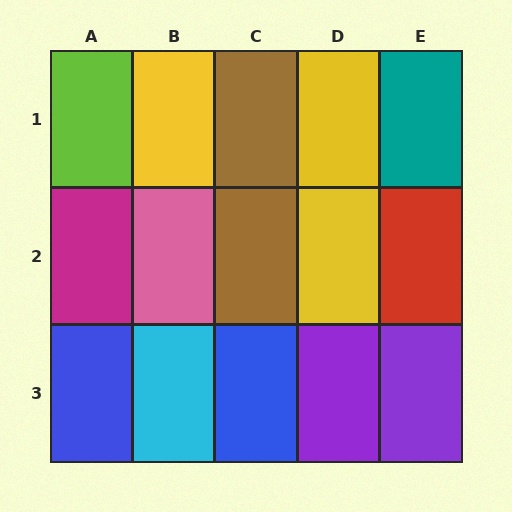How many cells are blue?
2 cells are blue.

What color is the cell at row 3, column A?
Blue.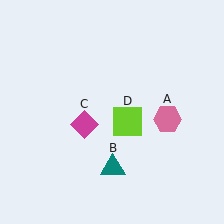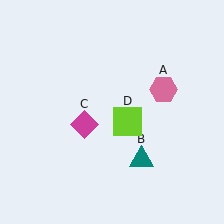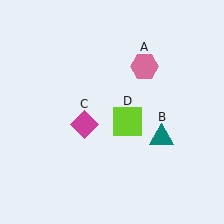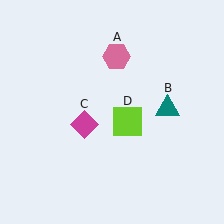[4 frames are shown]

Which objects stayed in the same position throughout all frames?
Magenta diamond (object C) and lime square (object D) remained stationary.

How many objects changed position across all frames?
2 objects changed position: pink hexagon (object A), teal triangle (object B).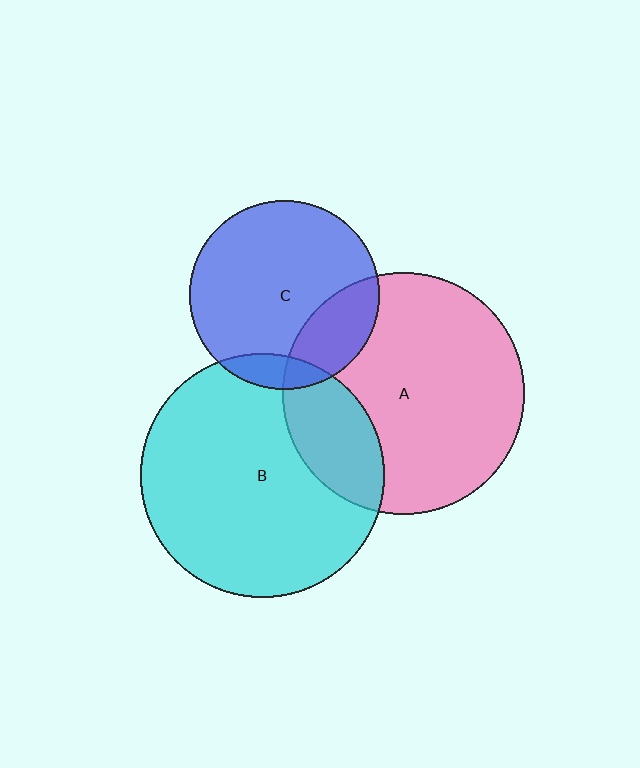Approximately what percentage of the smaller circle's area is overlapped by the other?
Approximately 20%.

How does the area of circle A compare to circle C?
Approximately 1.6 times.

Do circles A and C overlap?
Yes.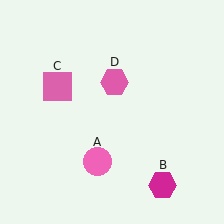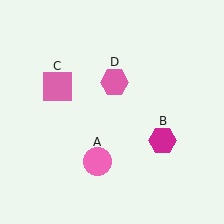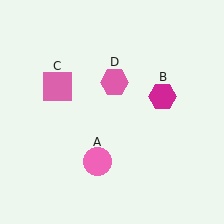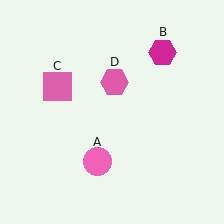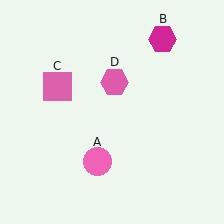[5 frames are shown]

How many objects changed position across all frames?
1 object changed position: magenta hexagon (object B).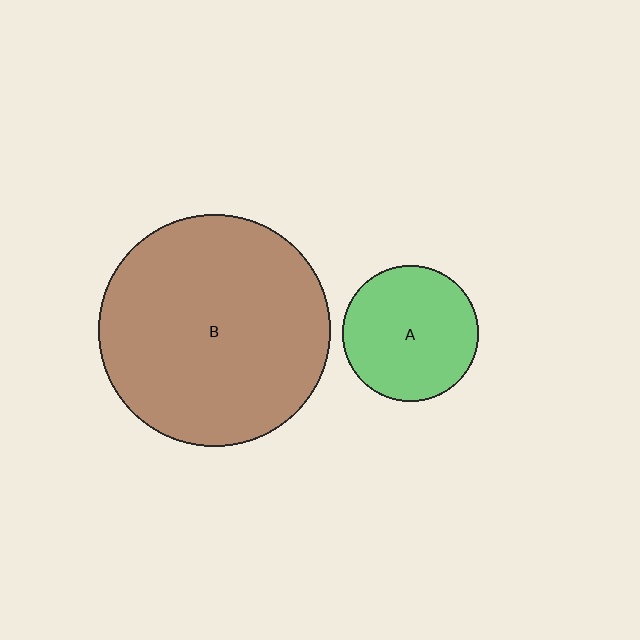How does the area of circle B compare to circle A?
Approximately 2.9 times.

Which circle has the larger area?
Circle B (brown).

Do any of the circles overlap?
No, none of the circles overlap.